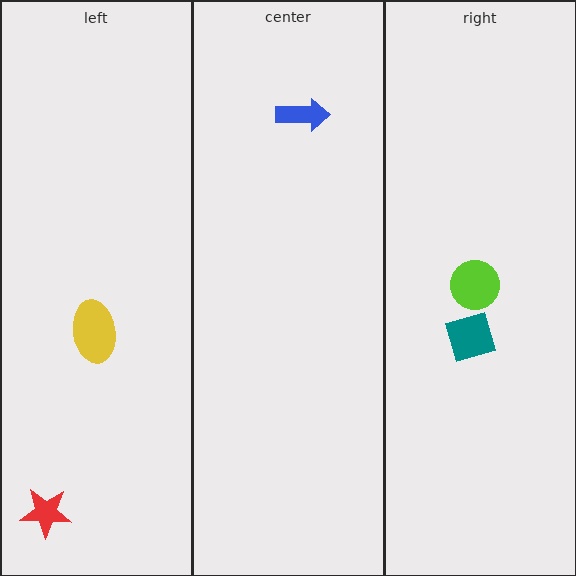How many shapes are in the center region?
1.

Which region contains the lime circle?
The right region.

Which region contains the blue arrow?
The center region.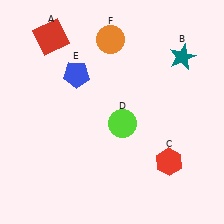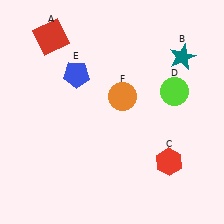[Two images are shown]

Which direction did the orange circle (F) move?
The orange circle (F) moved down.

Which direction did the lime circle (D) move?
The lime circle (D) moved right.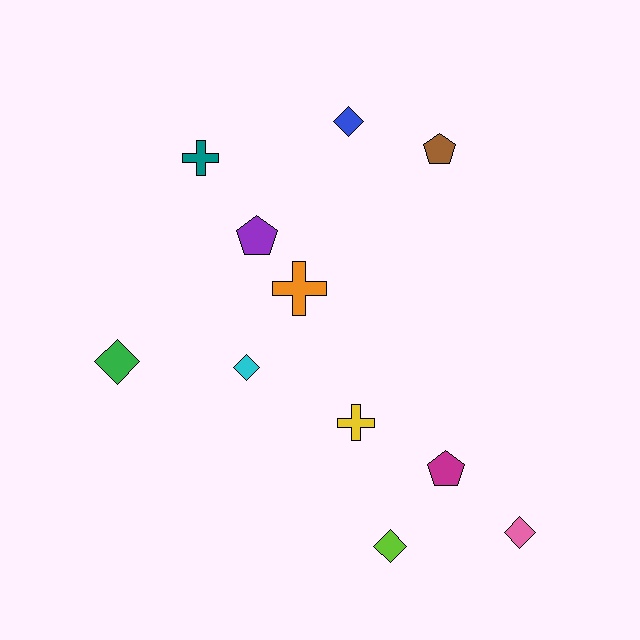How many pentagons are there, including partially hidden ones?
There are 3 pentagons.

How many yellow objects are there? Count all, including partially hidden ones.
There is 1 yellow object.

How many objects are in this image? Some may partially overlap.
There are 11 objects.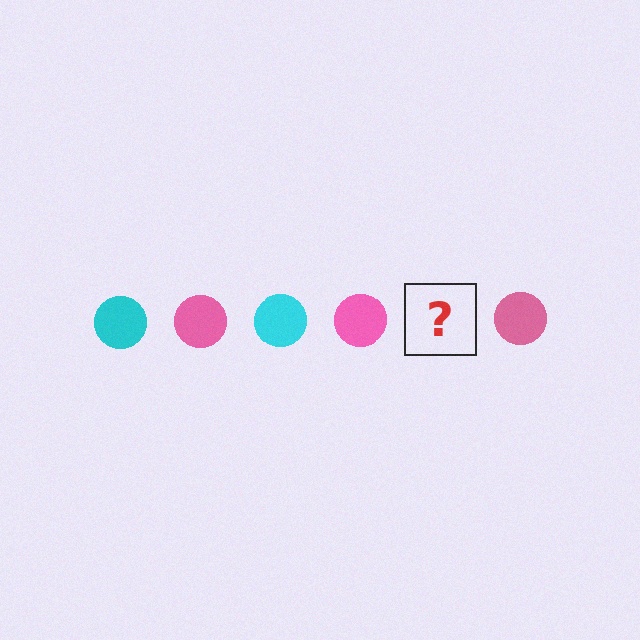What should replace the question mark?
The question mark should be replaced with a cyan circle.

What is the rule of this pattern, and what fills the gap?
The rule is that the pattern cycles through cyan, pink circles. The gap should be filled with a cyan circle.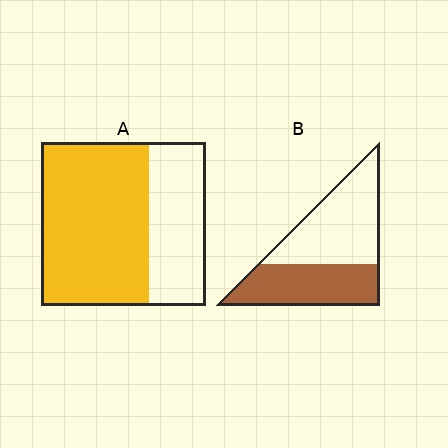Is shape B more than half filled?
No.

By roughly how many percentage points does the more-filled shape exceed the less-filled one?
By roughly 20 percentage points (A over B).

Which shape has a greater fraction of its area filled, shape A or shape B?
Shape A.